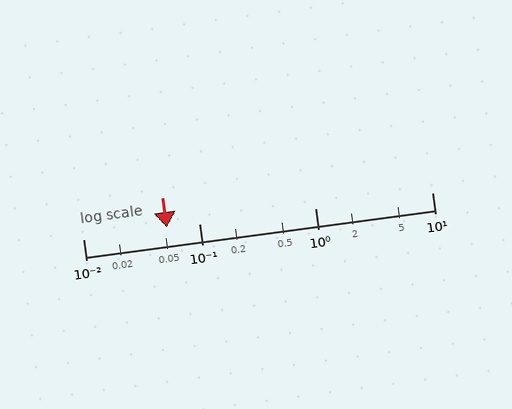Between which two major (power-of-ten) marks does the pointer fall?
The pointer is between 0.01 and 0.1.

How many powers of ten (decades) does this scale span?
The scale spans 3 decades, from 0.01 to 10.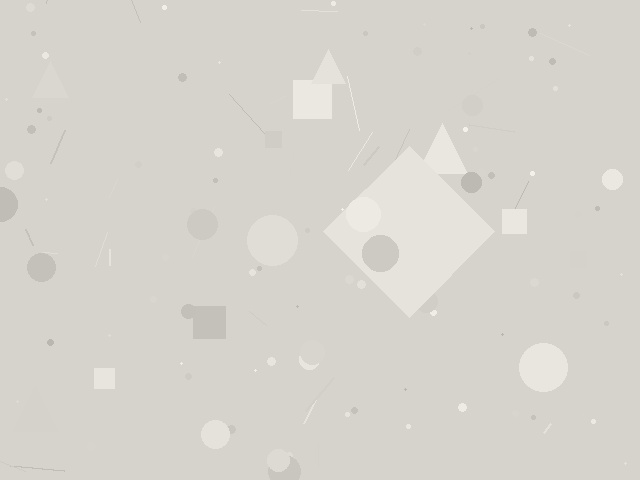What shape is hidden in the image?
A diamond is hidden in the image.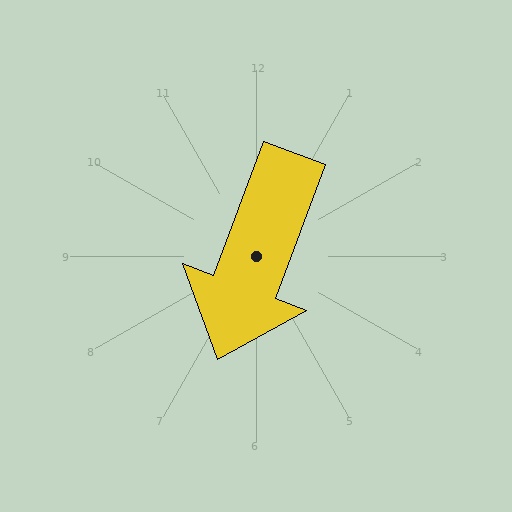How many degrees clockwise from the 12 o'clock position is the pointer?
Approximately 200 degrees.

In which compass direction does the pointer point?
South.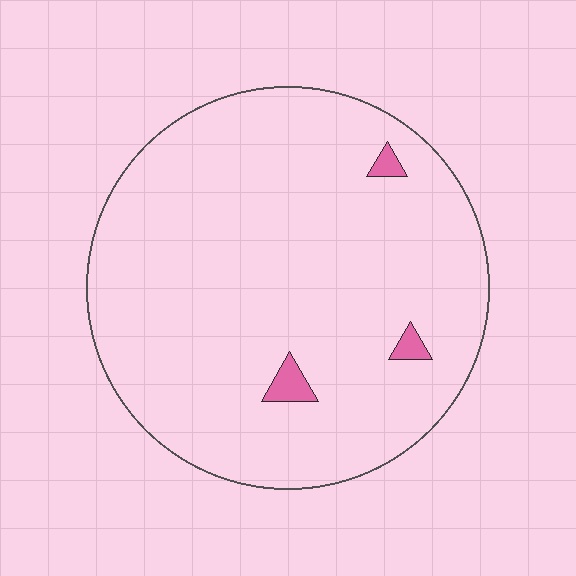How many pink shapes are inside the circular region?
3.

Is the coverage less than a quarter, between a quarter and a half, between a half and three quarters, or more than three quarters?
Less than a quarter.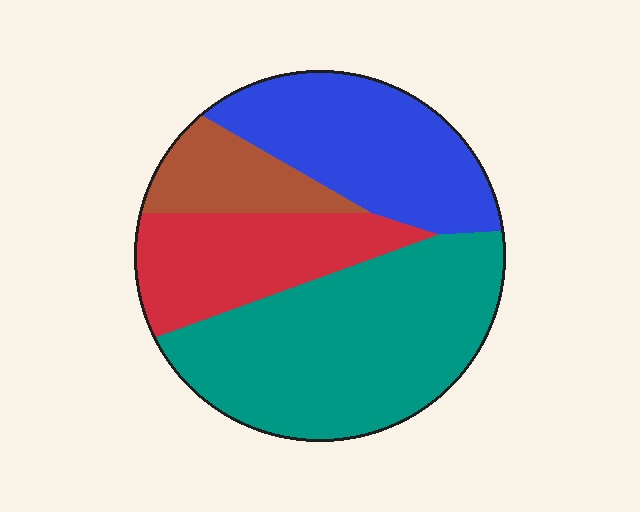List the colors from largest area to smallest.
From largest to smallest: teal, blue, red, brown.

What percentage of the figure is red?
Red takes up about one fifth (1/5) of the figure.